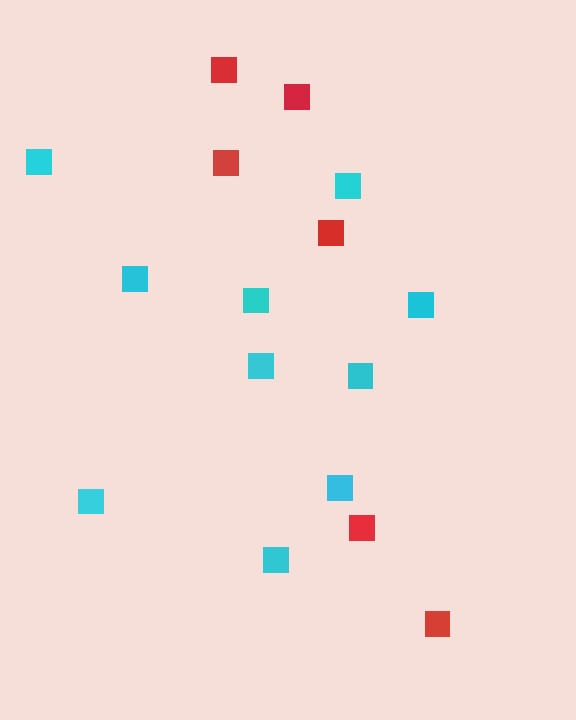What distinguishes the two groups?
There are 2 groups: one group of cyan squares (10) and one group of red squares (6).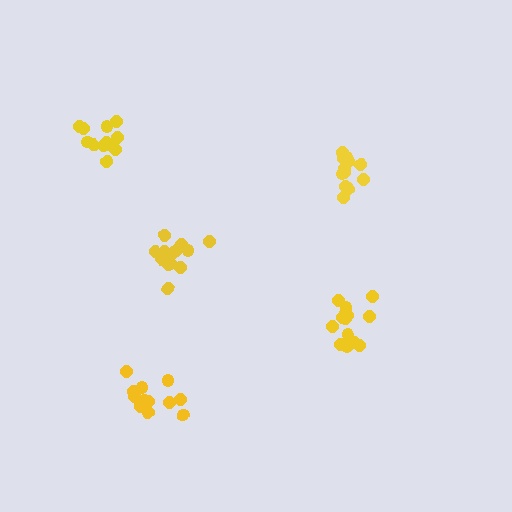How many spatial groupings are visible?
There are 5 spatial groupings.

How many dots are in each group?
Group 1: 14 dots, Group 2: 12 dots, Group 3: 12 dots, Group 4: 13 dots, Group 5: 14 dots (65 total).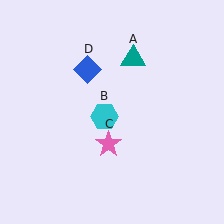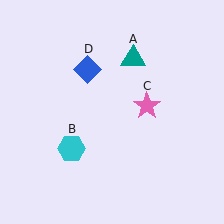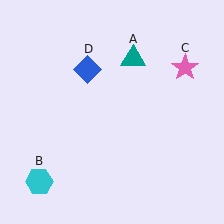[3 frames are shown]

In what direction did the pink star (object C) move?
The pink star (object C) moved up and to the right.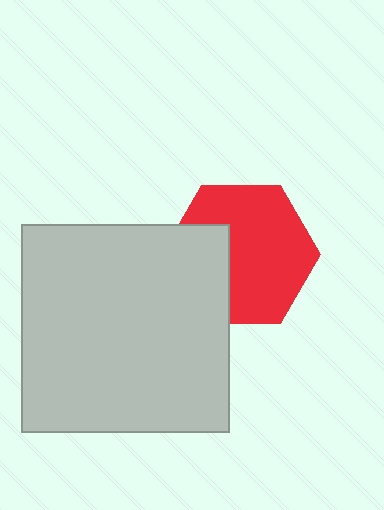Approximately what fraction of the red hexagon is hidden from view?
Roughly 31% of the red hexagon is hidden behind the light gray square.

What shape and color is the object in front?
The object in front is a light gray square.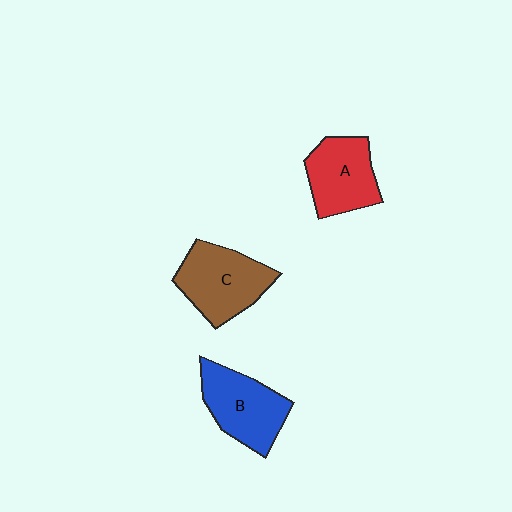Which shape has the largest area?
Shape C (brown).